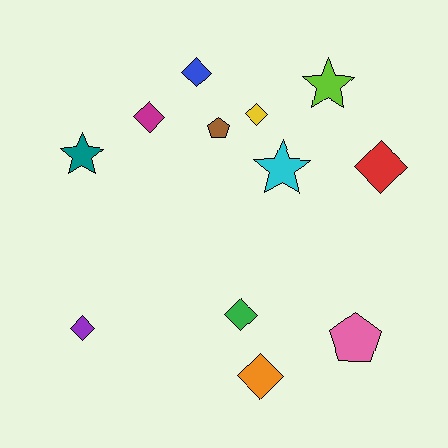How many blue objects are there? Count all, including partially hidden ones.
There is 1 blue object.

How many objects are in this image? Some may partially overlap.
There are 12 objects.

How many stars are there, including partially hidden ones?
There are 3 stars.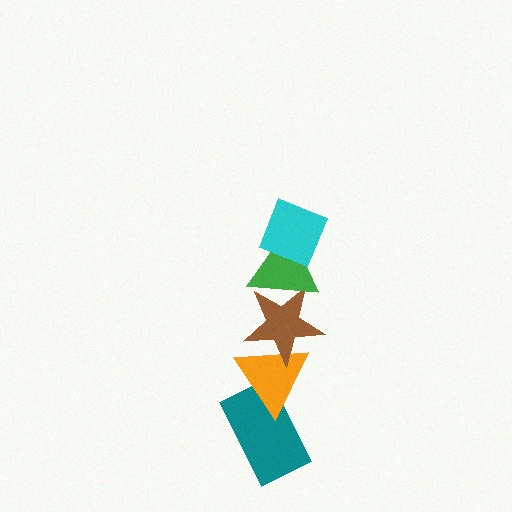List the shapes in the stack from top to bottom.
From top to bottom: the cyan diamond, the green triangle, the brown star, the orange triangle, the teal rectangle.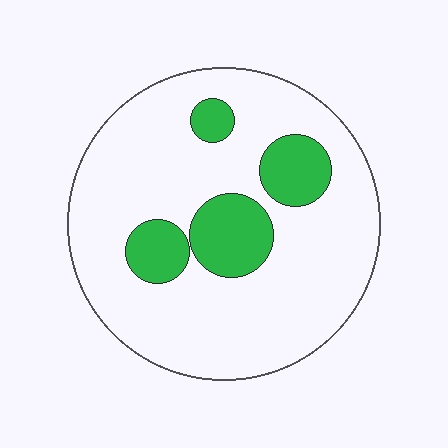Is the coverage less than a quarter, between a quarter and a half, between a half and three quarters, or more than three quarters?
Less than a quarter.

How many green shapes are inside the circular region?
4.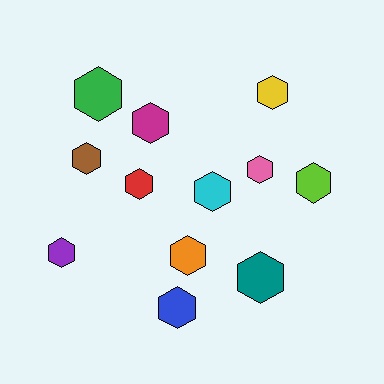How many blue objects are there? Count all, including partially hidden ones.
There is 1 blue object.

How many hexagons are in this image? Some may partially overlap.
There are 12 hexagons.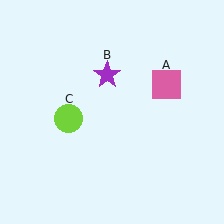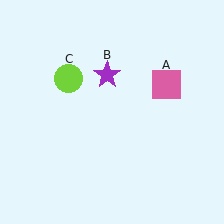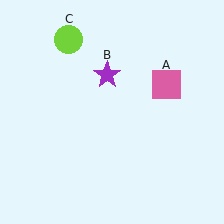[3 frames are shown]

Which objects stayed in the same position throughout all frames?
Pink square (object A) and purple star (object B) remained stationary.